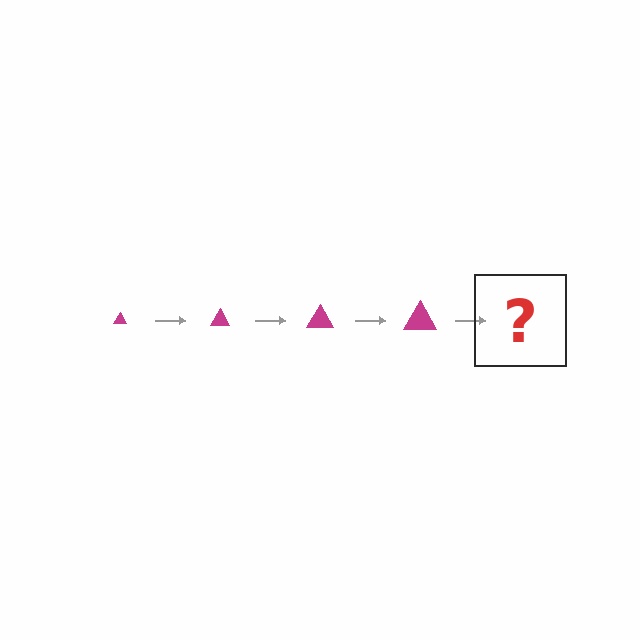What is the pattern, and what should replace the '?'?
The pattern is that the triangle gets progressively larger each step. The '?' should be a magenta triangle, larger than the previous one.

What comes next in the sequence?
The next element should be a magenta triangle, larger than the previous one.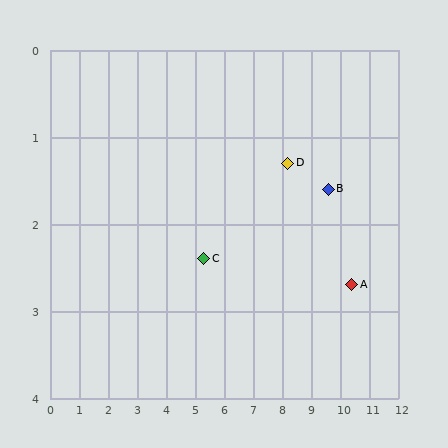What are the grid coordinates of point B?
Point B is at approximately (9.6, 1.6).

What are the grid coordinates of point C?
Point C is at approximately (5.3, 2.4).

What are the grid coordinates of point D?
Point D is at approximately (8.2, 1.3).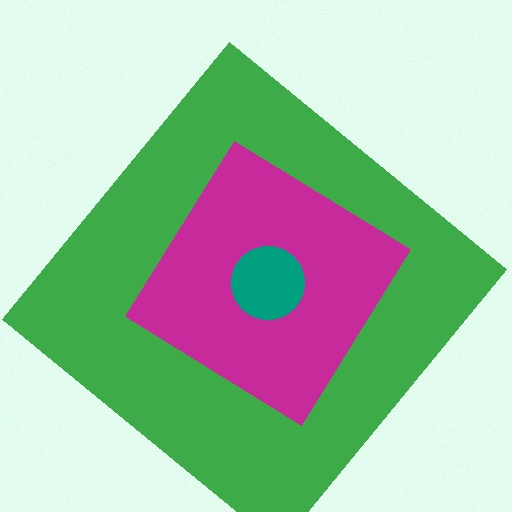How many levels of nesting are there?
3.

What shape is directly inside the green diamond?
The magenta diamond.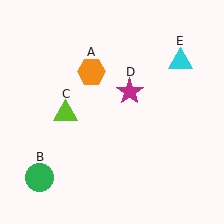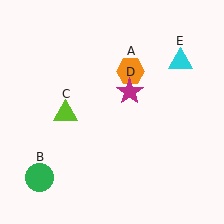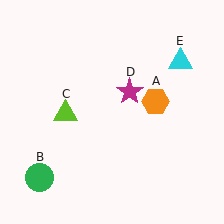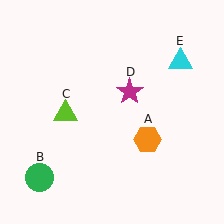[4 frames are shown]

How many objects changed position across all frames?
1 object changed position: orange hexagon (object A).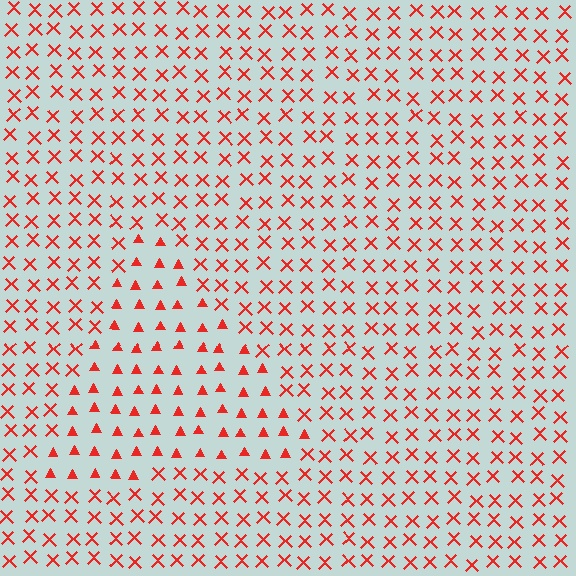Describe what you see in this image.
The image is filled with small red elements arranged in a uniform grid. A triangle-shaped region contains triangles, while the surrounding area contains X marks. The boundary is defined purely by the change in element shape.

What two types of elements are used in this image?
The image uses triangles inside the triangle region and X marks outside it.